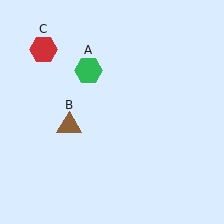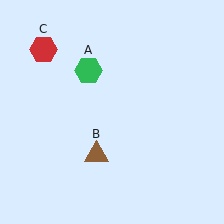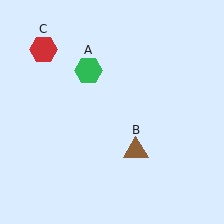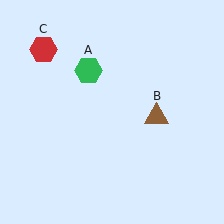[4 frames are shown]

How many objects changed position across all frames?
1 object changed position: brown triangle (object B).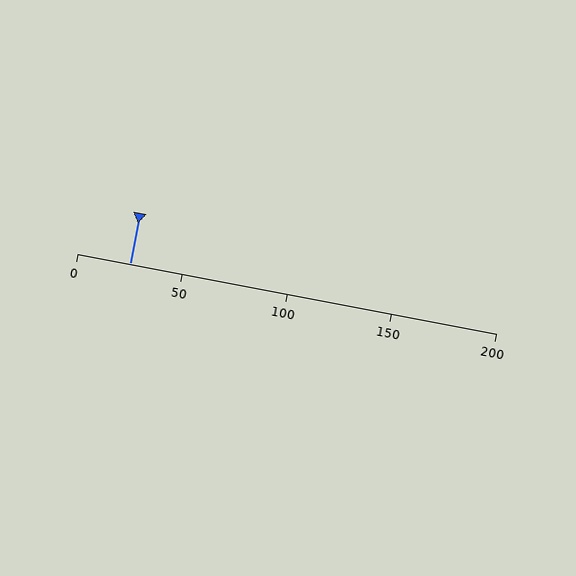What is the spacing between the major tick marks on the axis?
The major ticks are spaced 50 apart.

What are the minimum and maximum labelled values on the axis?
The axis runs from 0 to 200.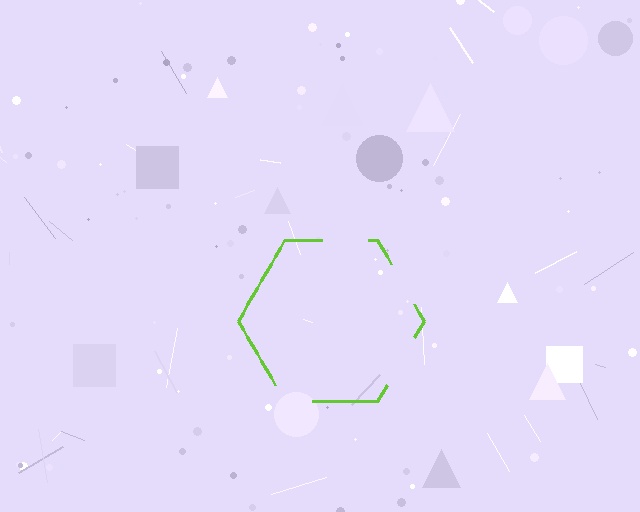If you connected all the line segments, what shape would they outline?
They would outline a hexagon.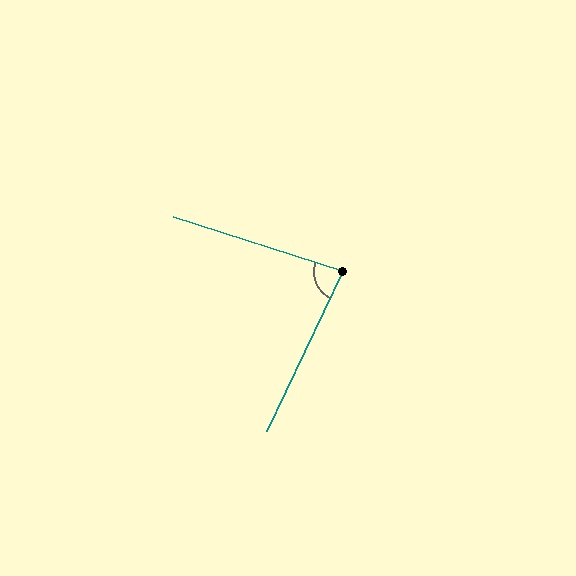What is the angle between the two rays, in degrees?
Approximately 82 degrees.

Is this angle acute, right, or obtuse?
It is acute.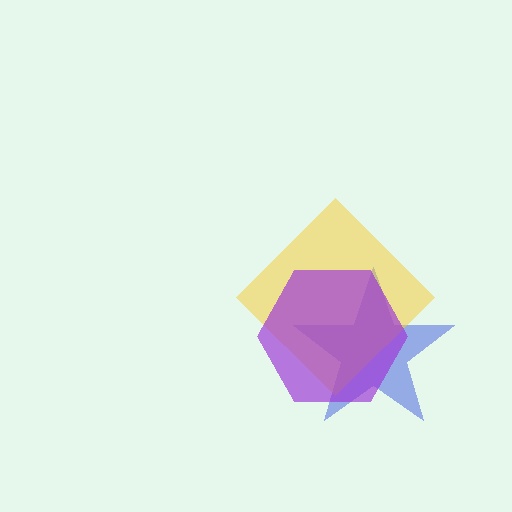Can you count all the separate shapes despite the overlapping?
Yes, there are 3 separate shapes.